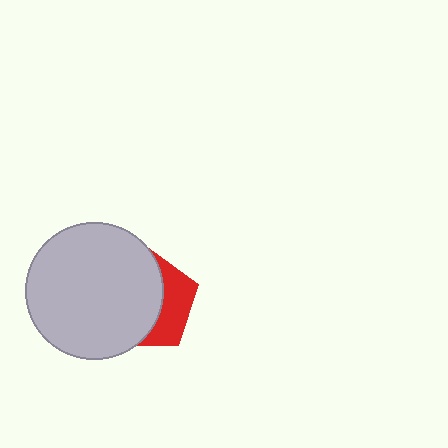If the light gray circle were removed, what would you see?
You would see the complete red pentagon.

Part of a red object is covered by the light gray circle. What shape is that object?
It is a pentagon.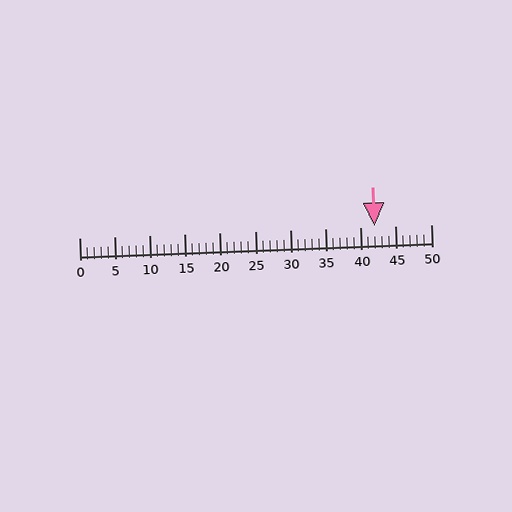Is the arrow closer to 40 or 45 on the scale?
The arrow is closer to 40.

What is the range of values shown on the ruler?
The ruler shows values from 0 to 50.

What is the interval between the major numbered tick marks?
The major tick marks are spaced 5 units apart.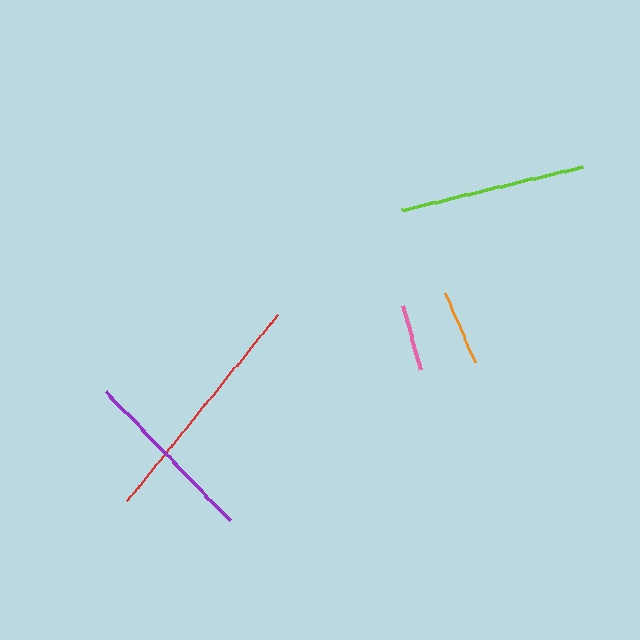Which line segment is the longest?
The red line is the longest at approximately 240 pixels.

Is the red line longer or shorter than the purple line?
The red line is longer than the purple line.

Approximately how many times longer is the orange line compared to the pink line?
The orange line is approximately 1.1 times the length of the pink line.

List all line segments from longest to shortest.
From longest to shortest: red, lime, purple, orange, pink.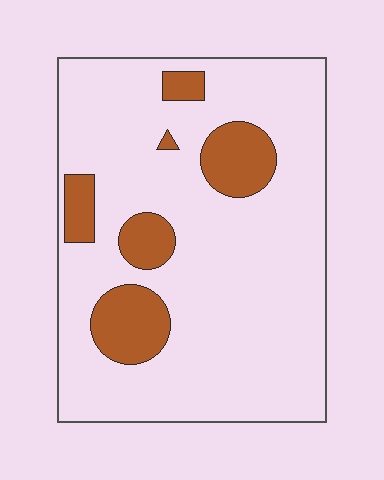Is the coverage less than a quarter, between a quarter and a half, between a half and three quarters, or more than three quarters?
Less than a quarter.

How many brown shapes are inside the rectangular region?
6.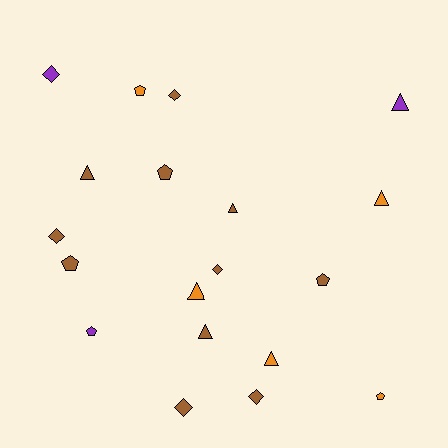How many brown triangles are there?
There are 3 brown triangles.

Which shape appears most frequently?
Triangle, with 7 objects.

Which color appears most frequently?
Brown, with 11 objects.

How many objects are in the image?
There are 19 objects.